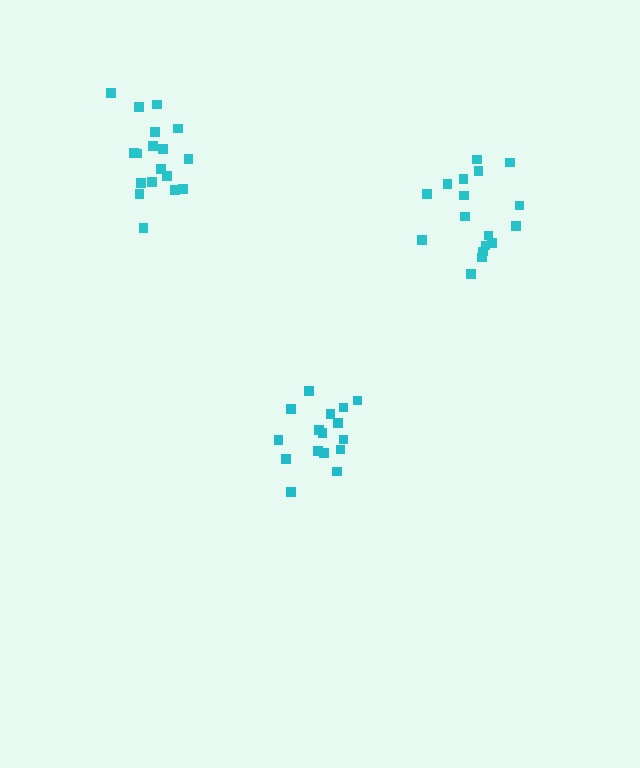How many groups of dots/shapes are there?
There are 3 groups.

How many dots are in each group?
Group 1: 17 dots, Group 2: 16 dots, Group 3: 18 dots (51 total).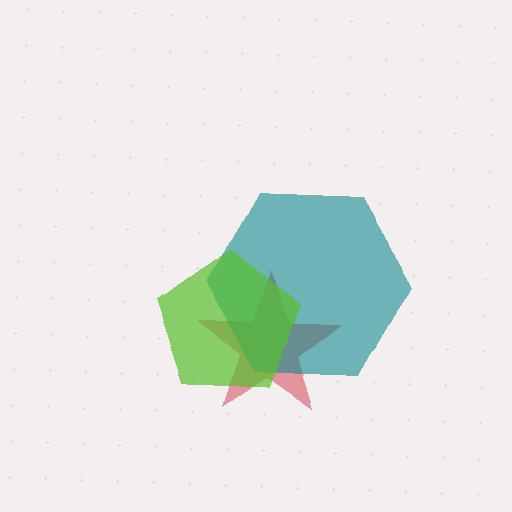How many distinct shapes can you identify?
There are 3 distinct shapes: a red star, a teal hexagon, a lime pentagon.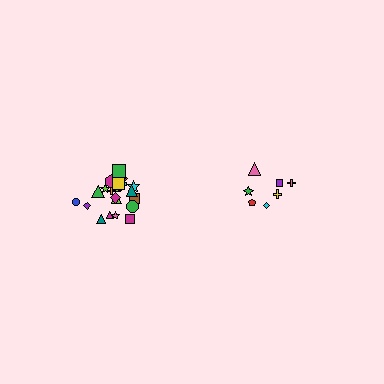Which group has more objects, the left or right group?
The left group.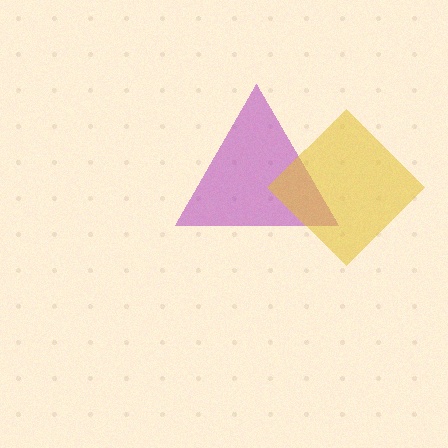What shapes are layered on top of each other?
The layered shapes are: a purple triangle, a yellow diamond.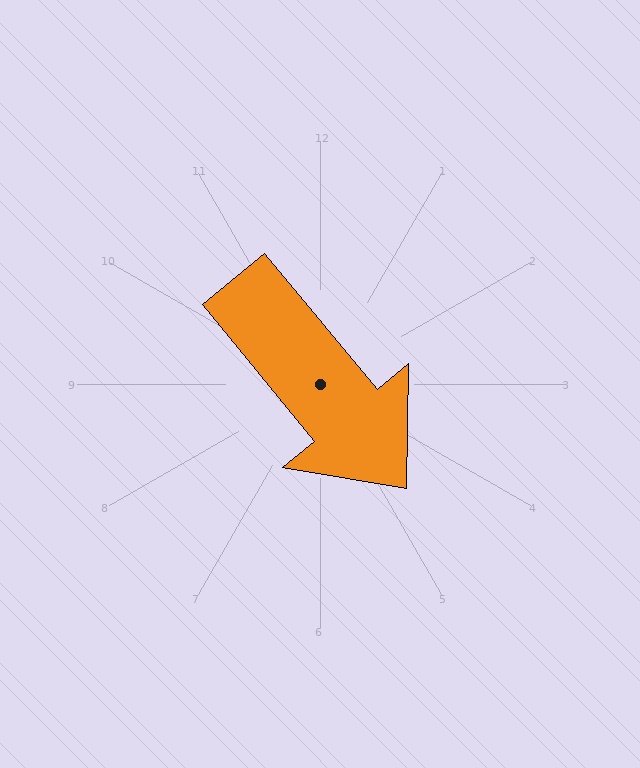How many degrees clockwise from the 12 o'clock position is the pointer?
Approximately 141 degrees.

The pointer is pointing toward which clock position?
Roughly 5 o'clock.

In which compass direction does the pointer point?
Southeast.